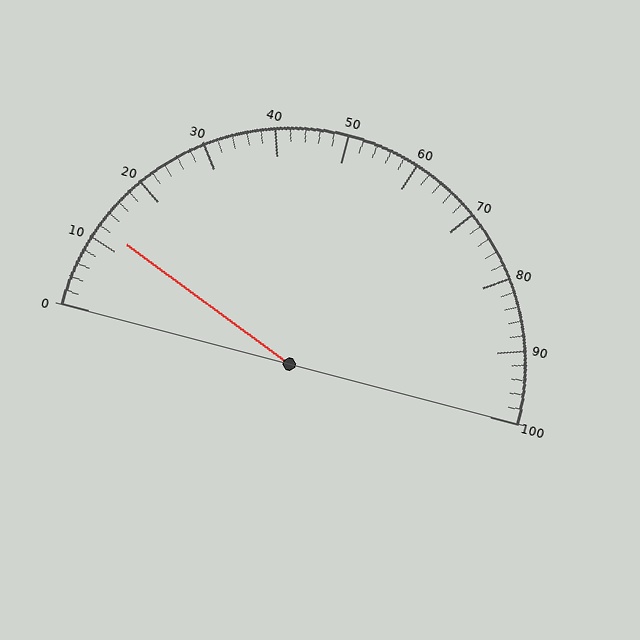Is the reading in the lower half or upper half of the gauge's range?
The reading is in the lower half of the range (0 to 100).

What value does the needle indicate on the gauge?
The needle indicates approximately 12.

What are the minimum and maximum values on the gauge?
The gauge ranges from 0 to 100.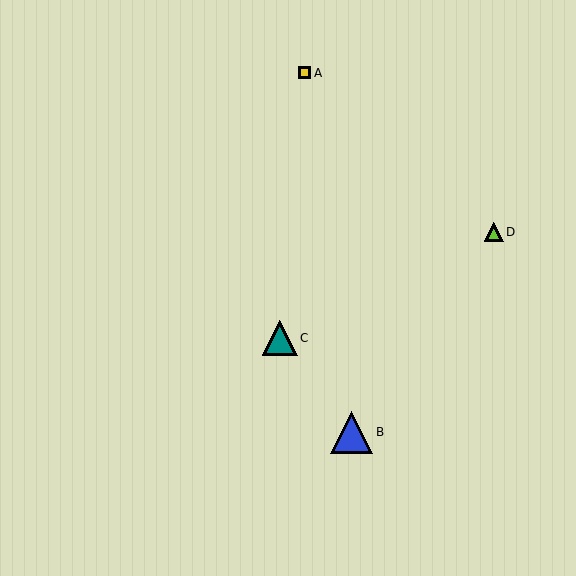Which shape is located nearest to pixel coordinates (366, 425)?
The blue triangle (labeled B) at (352, 432) is nearest to that location.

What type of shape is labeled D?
Shape D is a lime triangle.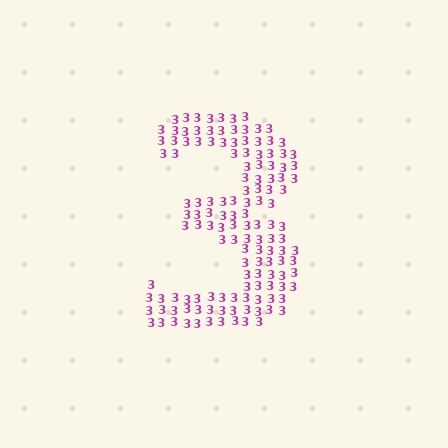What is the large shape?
The large shape is the digit 3.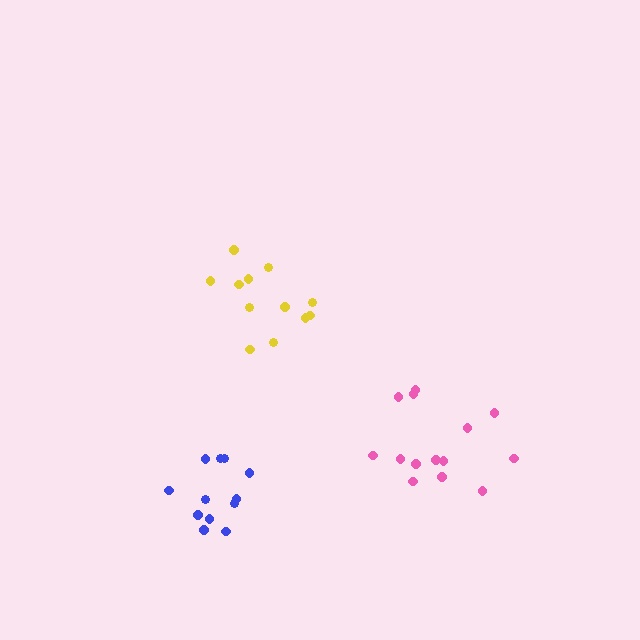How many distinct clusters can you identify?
There are 3 distinct clusters.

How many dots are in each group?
Group 1: 12 dots, Group 2: 12 dots, Group 3: 14 dots (38 total).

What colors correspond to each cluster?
The clusters are colored: yellow, blue, pink.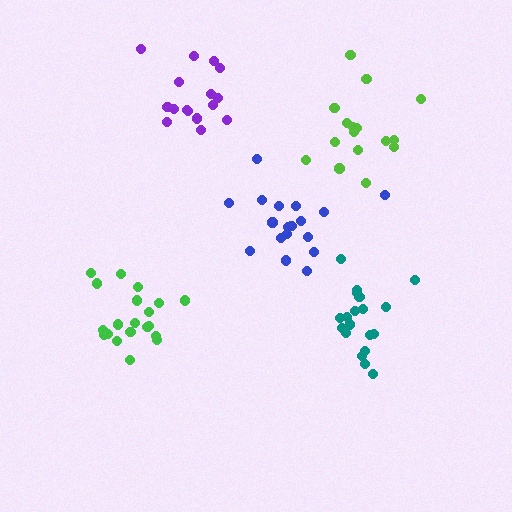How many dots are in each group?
Group 1: 16 dots, Group 2: 21 dots, Group 3: 19 dots, Group 4: 16 dots, Group 5: 18 dots (90 total).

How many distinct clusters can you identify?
There are 5 distinct clusters.